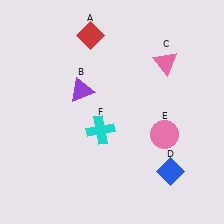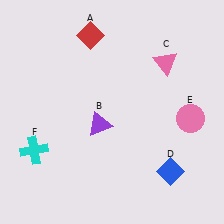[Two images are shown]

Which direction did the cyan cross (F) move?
The cyan cross (F) moved left.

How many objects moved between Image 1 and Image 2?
3 objects moved between the two images.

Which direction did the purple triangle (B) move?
The purple triangle (B) moved down.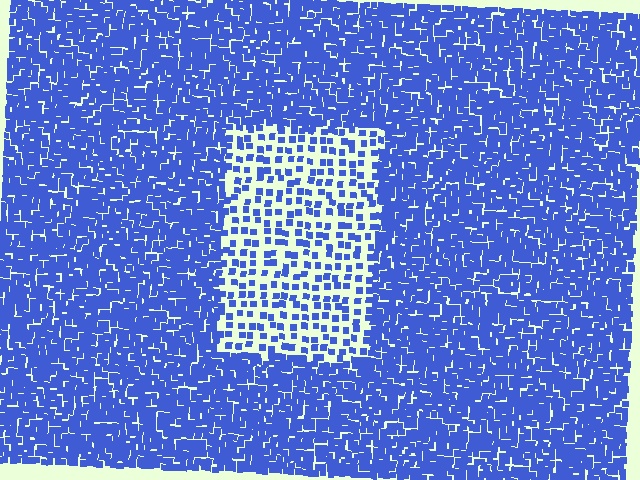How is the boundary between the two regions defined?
The boundary is defined by a change in element density (approximately 2.7x ratio). All elements are the same color, size, and shape.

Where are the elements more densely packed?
The elements are more densely packed outside the rectangle boundary.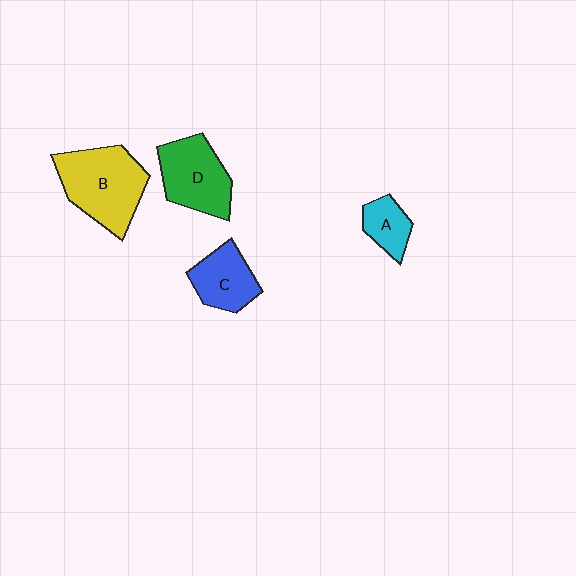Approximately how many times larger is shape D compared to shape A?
Approximately 2.0 times.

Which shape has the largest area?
Shape B (yellow).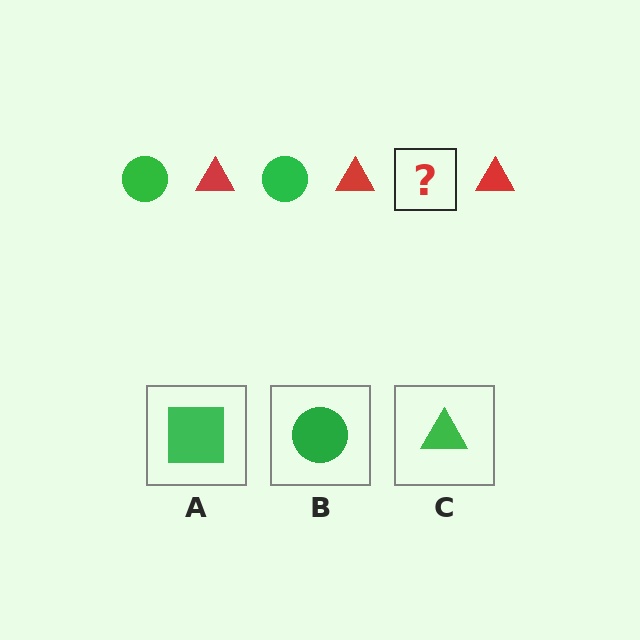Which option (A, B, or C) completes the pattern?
B.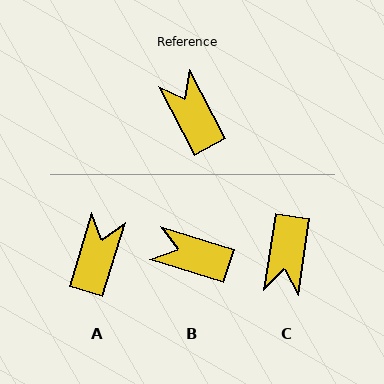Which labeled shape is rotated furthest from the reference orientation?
C, about 144 degrees away.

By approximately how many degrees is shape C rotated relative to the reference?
Approximately 144 degrees counter-clockwise.